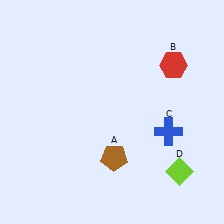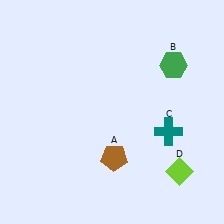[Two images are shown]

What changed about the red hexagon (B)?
In Image 1, B is red. In Image 2, it changed to green.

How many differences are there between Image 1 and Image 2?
There are 2 differences between the two images.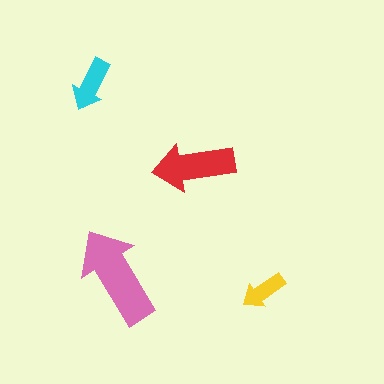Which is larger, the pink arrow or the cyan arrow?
The pink one.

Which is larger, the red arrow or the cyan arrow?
The red one.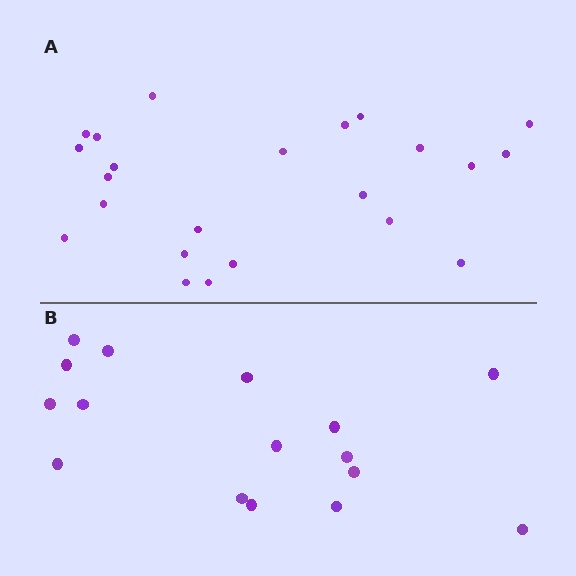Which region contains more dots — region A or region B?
Region A (the top region) has more dots.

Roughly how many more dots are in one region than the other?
Region A has roughly 8 or so more dots than region B.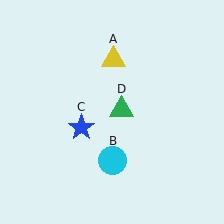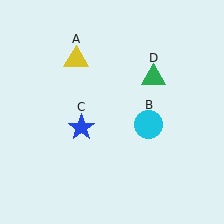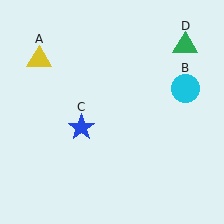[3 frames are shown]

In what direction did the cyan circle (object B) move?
The cyan circle (object B) moved up and to the right.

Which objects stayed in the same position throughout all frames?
Blue star (object C) remained stationary.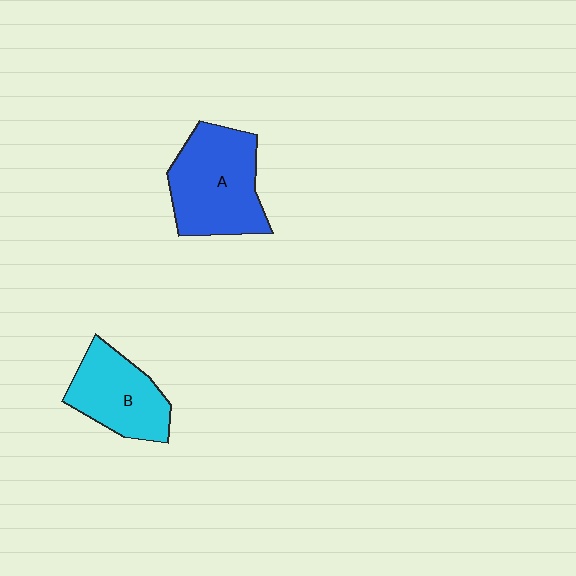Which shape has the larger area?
Shape A (blue).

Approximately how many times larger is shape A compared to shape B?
Approximately 1.3 times.